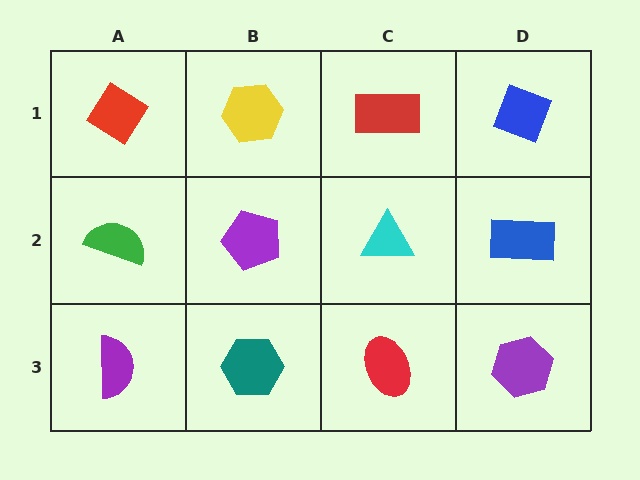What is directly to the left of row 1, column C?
A yellow hexagon.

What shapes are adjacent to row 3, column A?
A green semicircle (row 2, column A), a teal hexagon (row 3, column B).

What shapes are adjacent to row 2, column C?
A red rectangle (row 1, column C), a red ellipse (row 3, column C), a purple pentagon (row 2, column B), a blue rectangle (row 2, column D).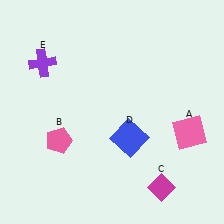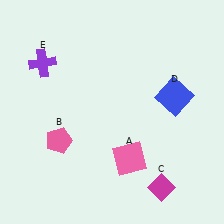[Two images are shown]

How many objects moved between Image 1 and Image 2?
2 objects moved between the two images.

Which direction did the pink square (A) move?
The pink square (A) moved left.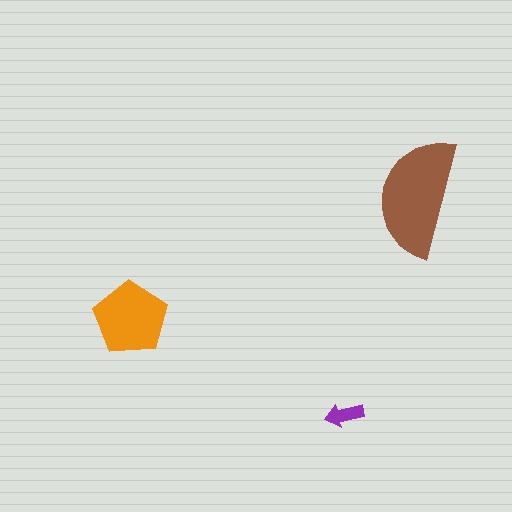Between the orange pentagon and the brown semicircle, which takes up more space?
The brown semicircle.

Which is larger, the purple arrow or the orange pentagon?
The orange pentagon.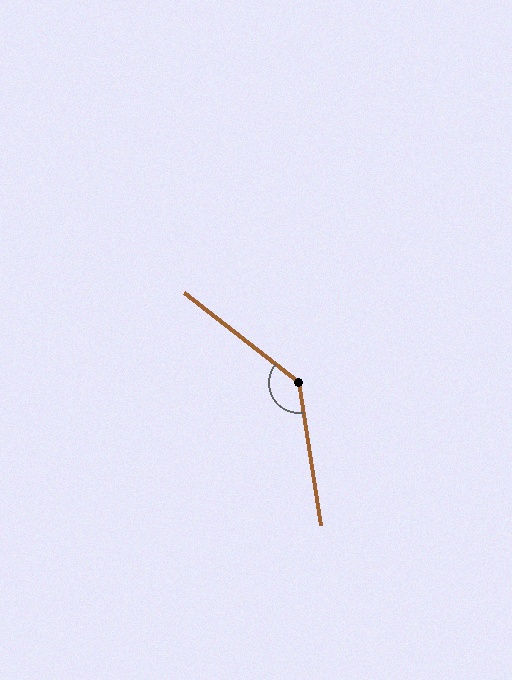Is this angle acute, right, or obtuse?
It is obtuse.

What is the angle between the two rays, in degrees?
Approximately 137 degrees.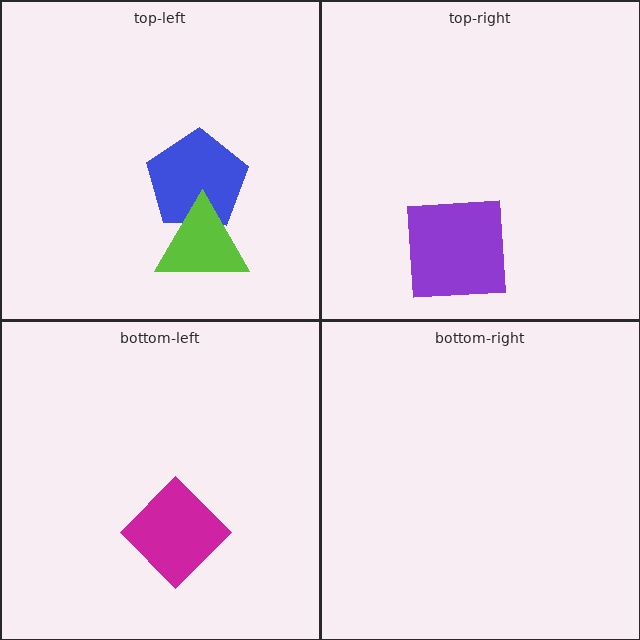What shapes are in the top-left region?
The blue pentagon, the lime triangle.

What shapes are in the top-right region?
The purple square.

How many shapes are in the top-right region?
1.